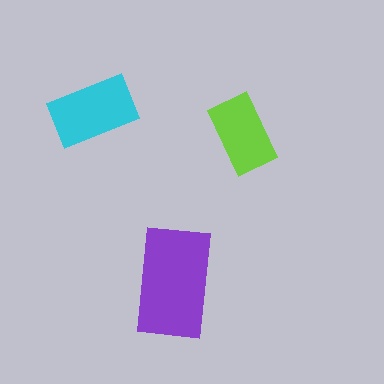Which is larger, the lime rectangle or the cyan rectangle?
The cyan one.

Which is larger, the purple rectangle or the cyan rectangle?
The purple one.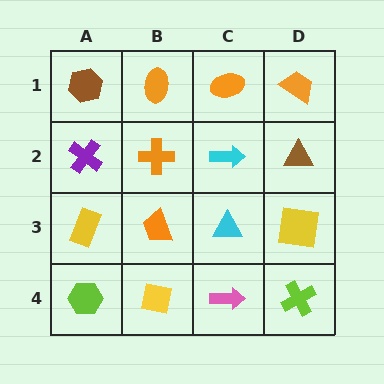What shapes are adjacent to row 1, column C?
A cyan arrow (row 2, column C), an orange ellipse (row 1, column B), an orange trapezoid (row 1, column D).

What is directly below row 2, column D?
A yellow square.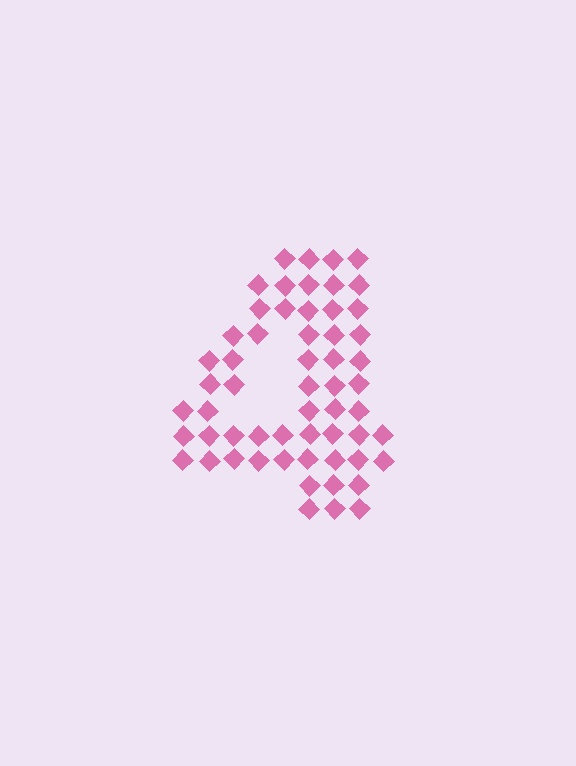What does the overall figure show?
The overall figure shows the digit 4.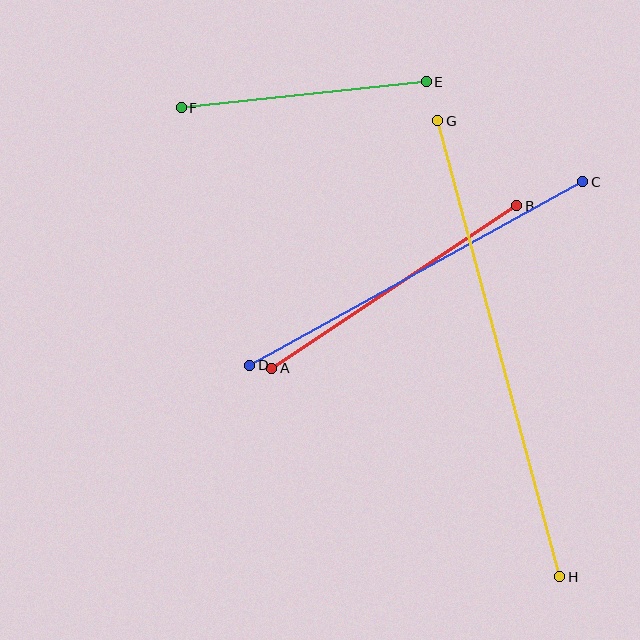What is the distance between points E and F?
The distance is approximately 246 pixels.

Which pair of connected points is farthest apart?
Points G and H are farthest apart.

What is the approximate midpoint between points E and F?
The midpoint is at approximately (304, 95) pixels.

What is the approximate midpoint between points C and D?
The midpoint is at approximately (416, 274) pixels.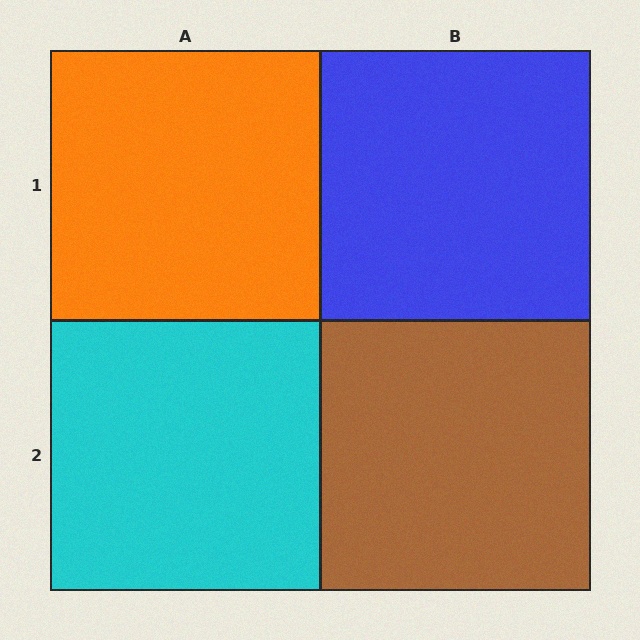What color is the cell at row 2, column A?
Cyan.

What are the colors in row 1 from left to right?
Orange, blue.